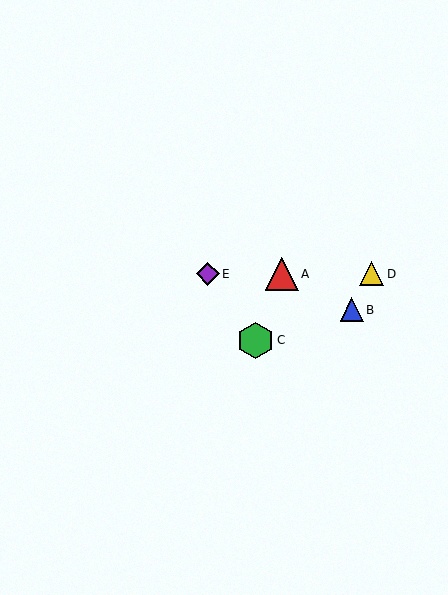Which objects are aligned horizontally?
Objects A, D, E are aligned horizontally.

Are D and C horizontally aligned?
No, D is at y≈274 and C is at y≈340.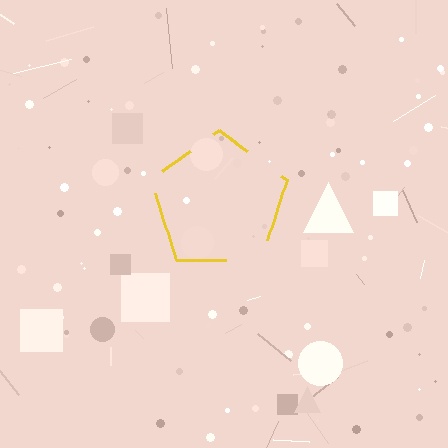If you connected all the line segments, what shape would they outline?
They would outline a pentagon.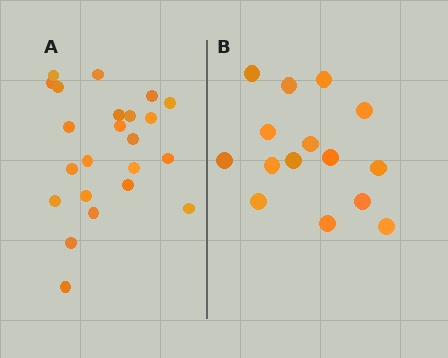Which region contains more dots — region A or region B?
Region A (the left region) has more dots.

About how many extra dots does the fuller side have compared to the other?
Region A has roughly 8 or so more dots than region B.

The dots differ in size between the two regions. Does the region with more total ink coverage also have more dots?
No. Region B has more total ink coverage because its dots are larger, but region A actually contains more individual dots. Total area can be misleading — the number of items is what matters here.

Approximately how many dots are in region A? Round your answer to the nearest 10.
About 20 dots. (The exact count is 23, which rounds to 20.)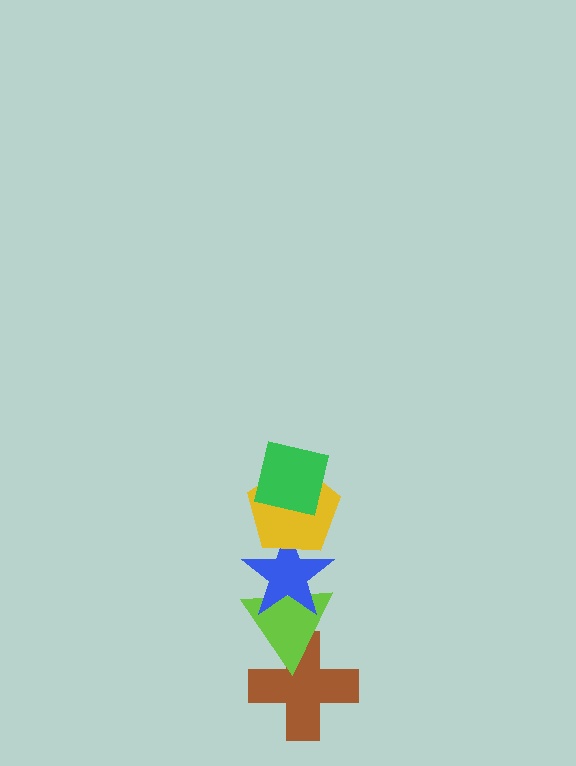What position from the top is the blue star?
The blue star is 3rd from the top.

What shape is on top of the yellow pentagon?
The green square is on top of the yellow pentagon.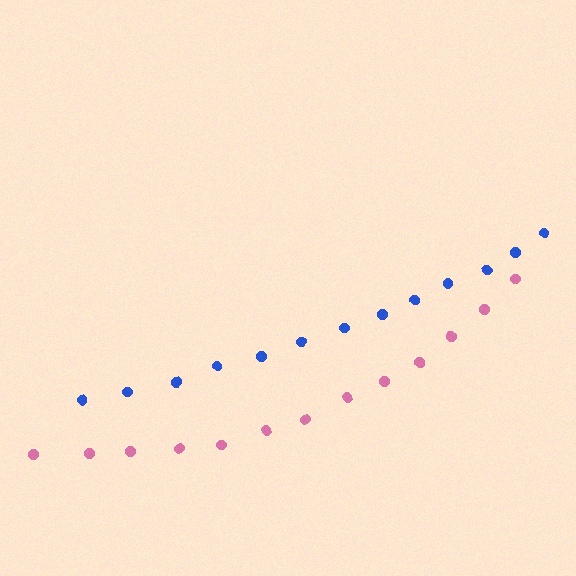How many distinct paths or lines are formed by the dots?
There are 2 distinct paths.